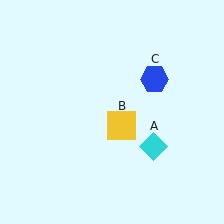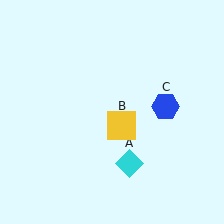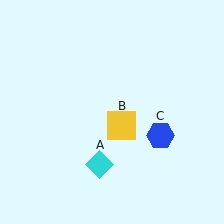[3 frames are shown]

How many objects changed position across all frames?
2 objects changed position: cyan diamond (object A), blue hexagon (object C).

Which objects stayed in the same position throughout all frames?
Yellow square (object B) remained stationary.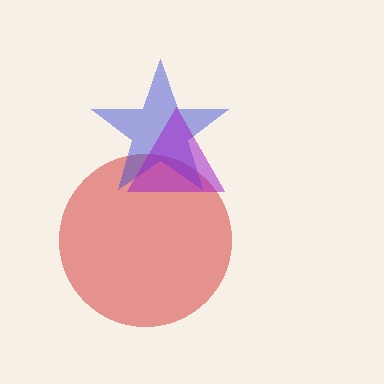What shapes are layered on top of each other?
The layered shapes are: a red circle, a blue star, a purple triangle.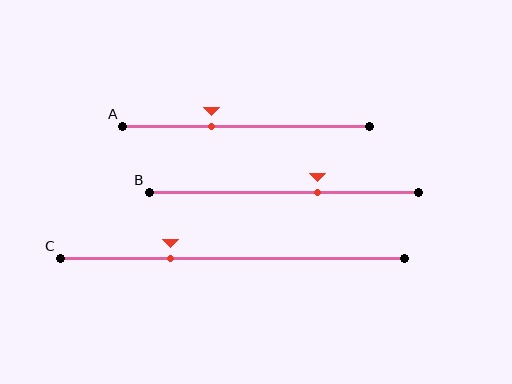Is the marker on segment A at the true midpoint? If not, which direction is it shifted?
No, the marker on segment A is shifted to the left by about 14% of the segment length.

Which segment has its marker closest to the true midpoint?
Segment B has its marker closest to the true midpoint.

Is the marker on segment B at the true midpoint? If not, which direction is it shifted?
No, the marker on segment B is shifted to the right by about 13% of the segment length.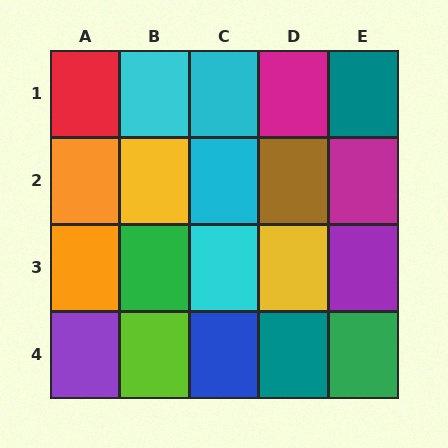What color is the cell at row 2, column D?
Brown.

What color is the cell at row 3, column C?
Cyan.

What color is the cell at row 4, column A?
Purple.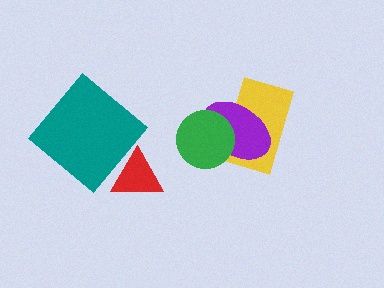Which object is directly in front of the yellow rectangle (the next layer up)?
The purple ellipse is directly in front of the yellow rectangle.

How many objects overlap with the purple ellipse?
2 objects overlap with the purple ellipse.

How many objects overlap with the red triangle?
0 objects overlap with the red triangle.